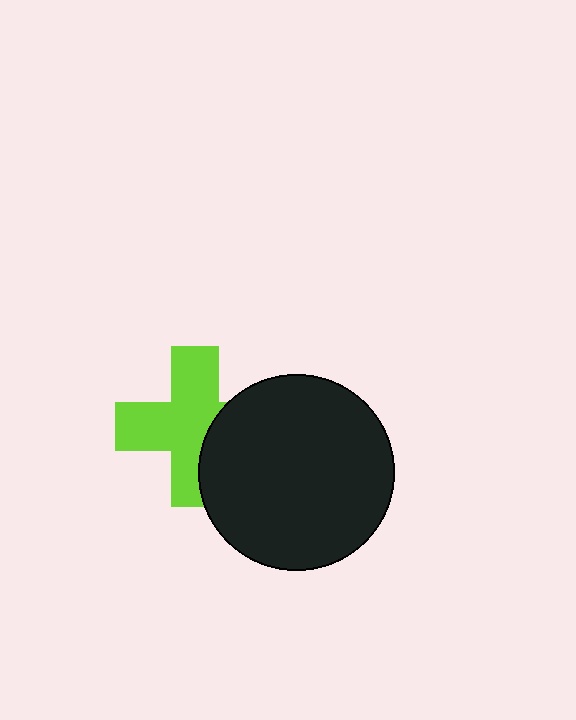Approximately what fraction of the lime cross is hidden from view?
Roughly 32% of the lime cross is hidden behind the black circle.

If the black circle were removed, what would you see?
You would see the complete lime cross.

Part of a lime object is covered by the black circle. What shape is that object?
It is a cross.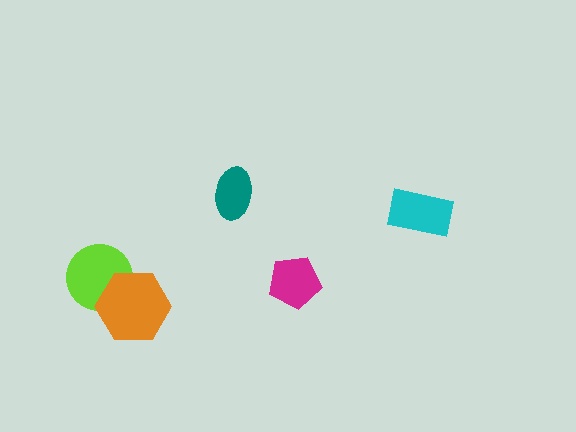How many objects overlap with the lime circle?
1 object overlaps with the lime circle.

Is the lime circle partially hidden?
Yes, it is partially covered by another shape.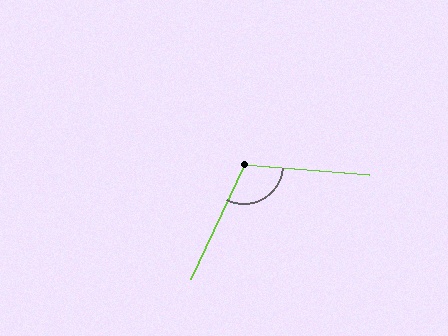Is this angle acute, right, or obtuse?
It is obtuse.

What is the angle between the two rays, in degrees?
Approximately 111 degrees.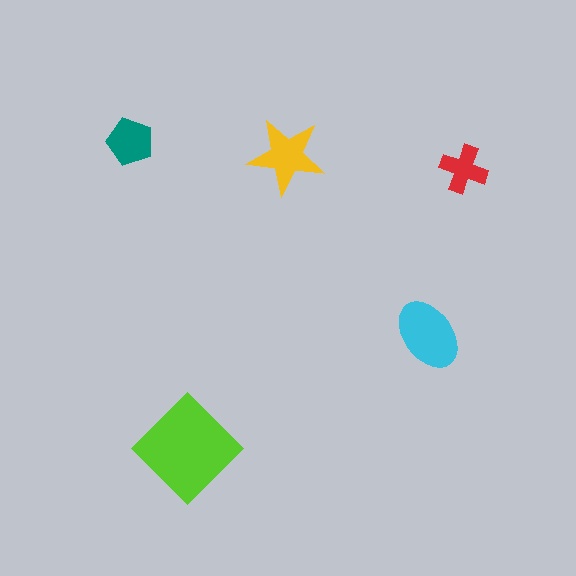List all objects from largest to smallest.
The lime diamond, the cyan ellipse, the yellow star, the teal pentagon, the red cross.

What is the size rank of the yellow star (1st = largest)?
3rd.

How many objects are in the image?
There are 5 objects in the image.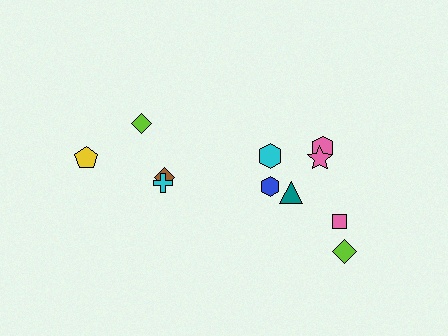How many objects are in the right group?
There are 7 objects.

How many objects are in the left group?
There are 4 objects.